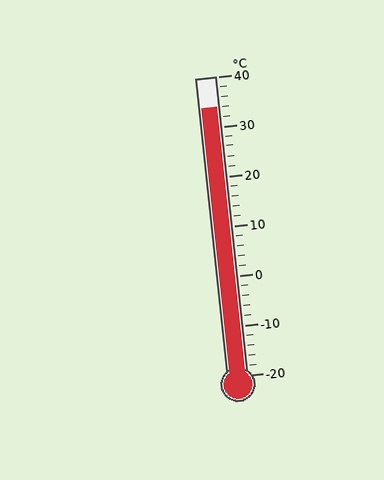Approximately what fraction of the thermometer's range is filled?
The thermometer is filled to approximately 90% of its range.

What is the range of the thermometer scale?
The thermometer scale ranges from -20°C to 40°C.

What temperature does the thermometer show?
The thermometer shows approximately 34°C.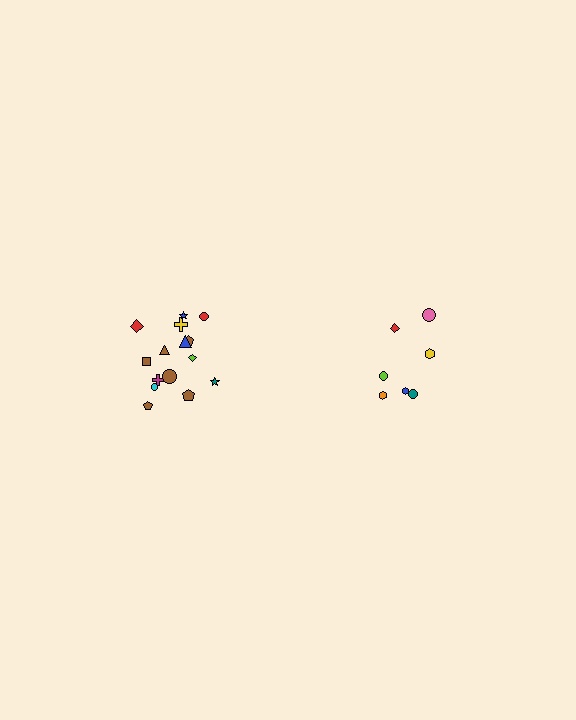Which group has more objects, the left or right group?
The left group.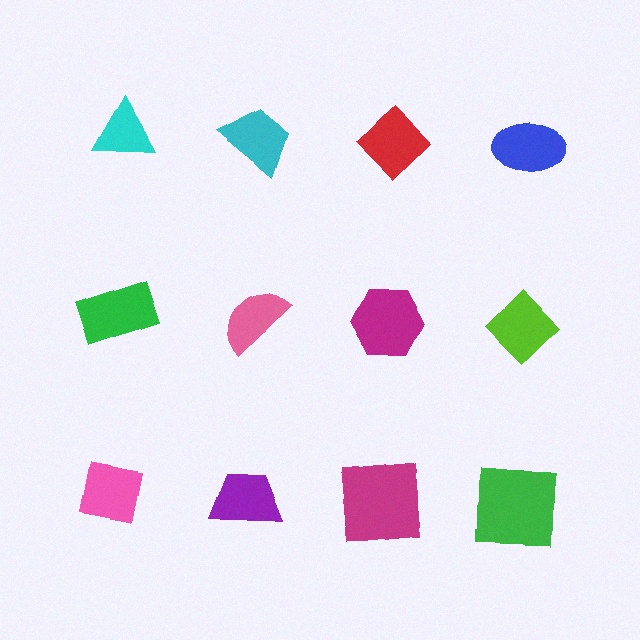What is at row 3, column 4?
A green square.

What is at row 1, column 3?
A red diamond.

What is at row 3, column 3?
A magenta square.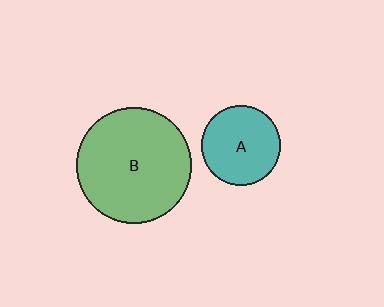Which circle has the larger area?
Circle B (green).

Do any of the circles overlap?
No, none of the circles overlap.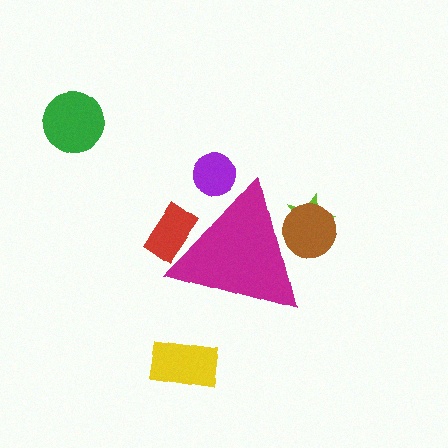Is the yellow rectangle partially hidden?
No, the yellow rectangle is fully visible.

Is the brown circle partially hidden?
Yes, the brown circle is partially hidden behind the magenta triangle.